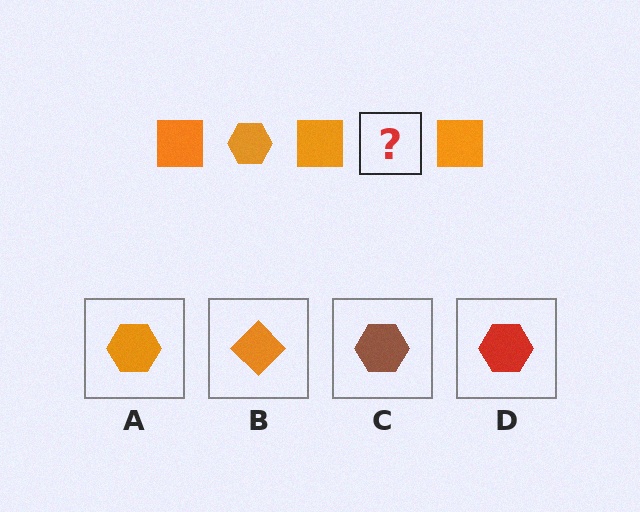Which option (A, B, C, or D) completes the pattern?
A.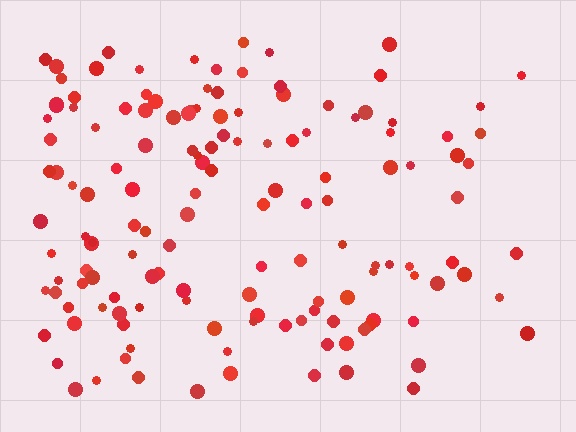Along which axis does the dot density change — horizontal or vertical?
Horizontal.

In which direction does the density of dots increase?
From right to left, with the left side densest.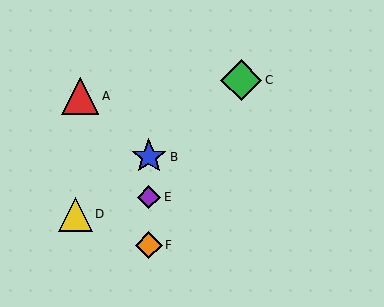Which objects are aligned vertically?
Objects B, E, F are aligned vertically.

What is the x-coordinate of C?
Object C is at x≈241.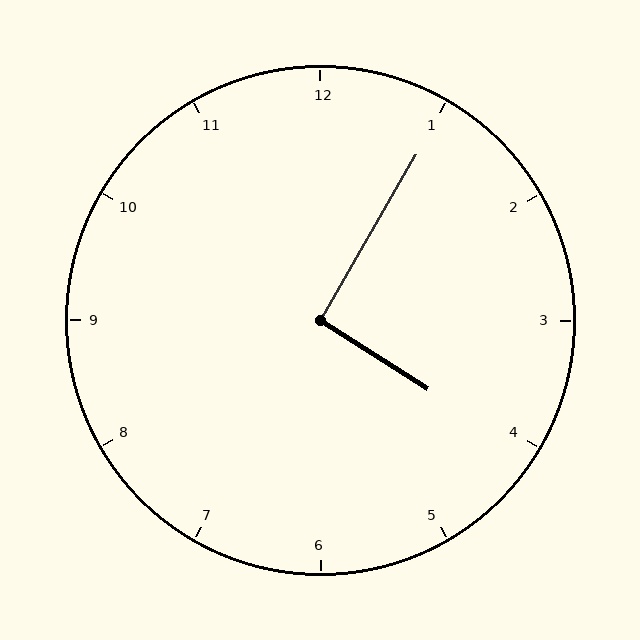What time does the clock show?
4:05.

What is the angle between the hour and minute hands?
Approximately 92 degrees.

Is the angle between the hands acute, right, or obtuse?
It is right.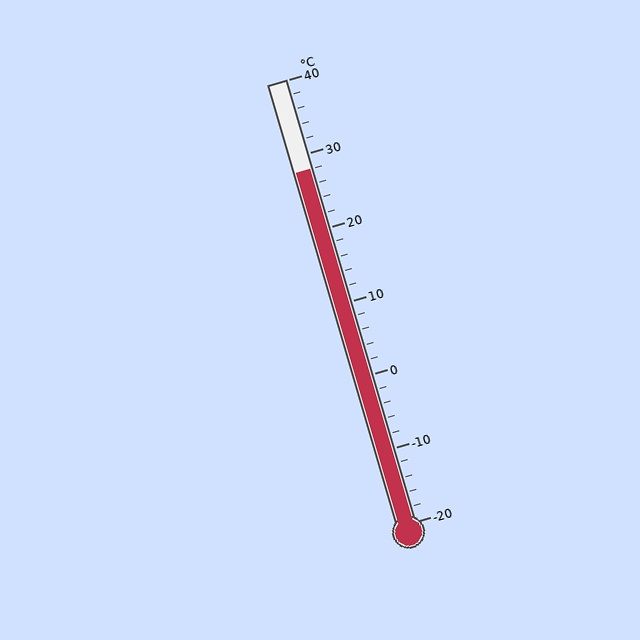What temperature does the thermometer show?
The thermometer shows approximately 28°C.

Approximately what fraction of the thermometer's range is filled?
The thermometer is filled to approximately 80% of its range.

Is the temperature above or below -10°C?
The temperature is above -10°C.